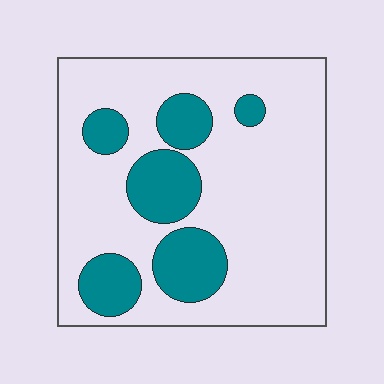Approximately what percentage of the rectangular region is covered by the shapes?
Approximately 25%.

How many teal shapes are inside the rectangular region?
6.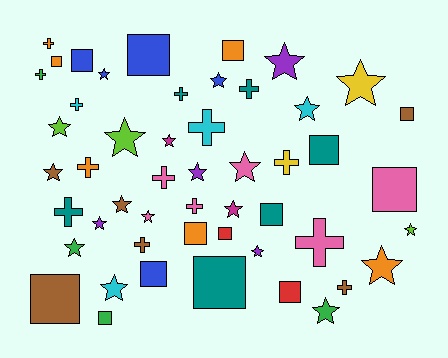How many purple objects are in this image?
There are 4 purple objects.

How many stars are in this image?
There are 21 stars.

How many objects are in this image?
There are 50 objects.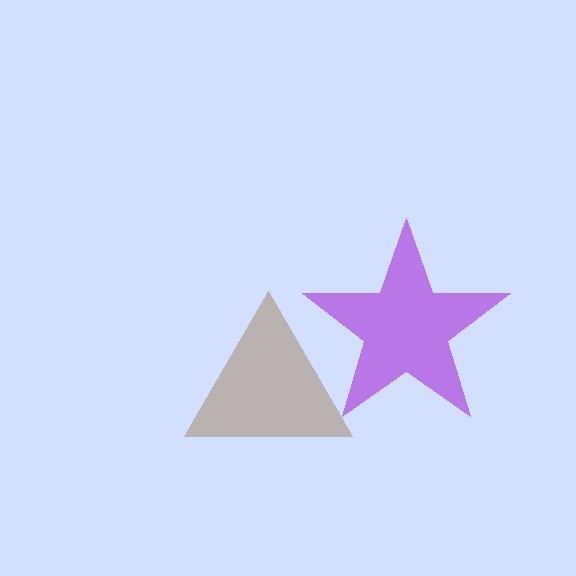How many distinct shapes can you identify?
There are 2 distinct shapes: a purple star, a brown triangle.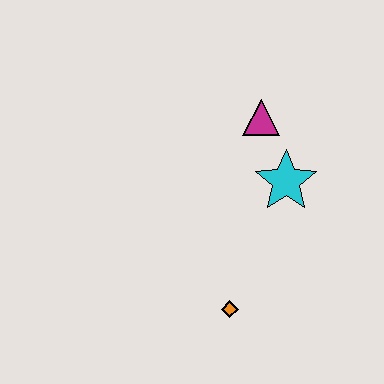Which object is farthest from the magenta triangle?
The orange diamond is farthest from the magenta triangle.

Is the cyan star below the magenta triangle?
Yes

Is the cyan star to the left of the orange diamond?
No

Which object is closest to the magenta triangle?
The cyan star is closest to the magenta triangle.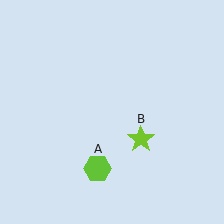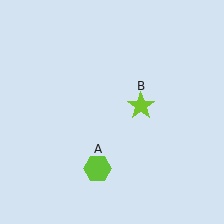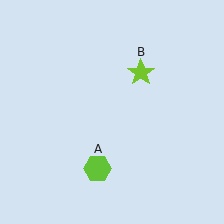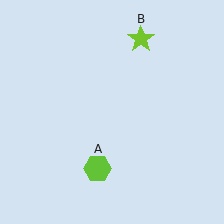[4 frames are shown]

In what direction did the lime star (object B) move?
The lime star (object B) moved up.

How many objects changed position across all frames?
1 object changed position: lime star (object B).